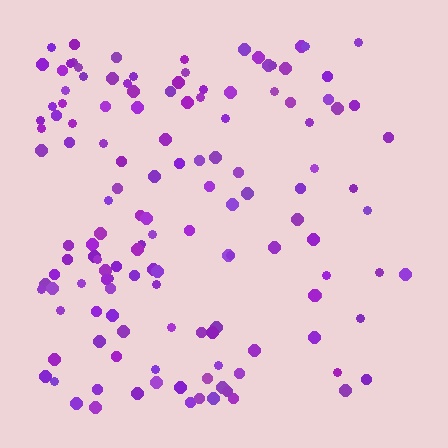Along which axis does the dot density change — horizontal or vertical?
Horizontal.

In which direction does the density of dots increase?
From right to left, with the left side densest.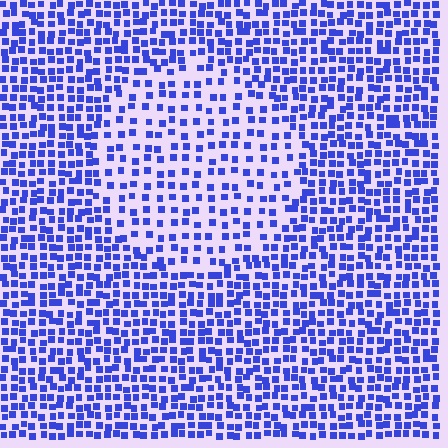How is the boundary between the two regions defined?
The boundary is defined by a change in element density (approximately 1.9x ratio). All elements are the same color, size, and shape.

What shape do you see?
I see a circle.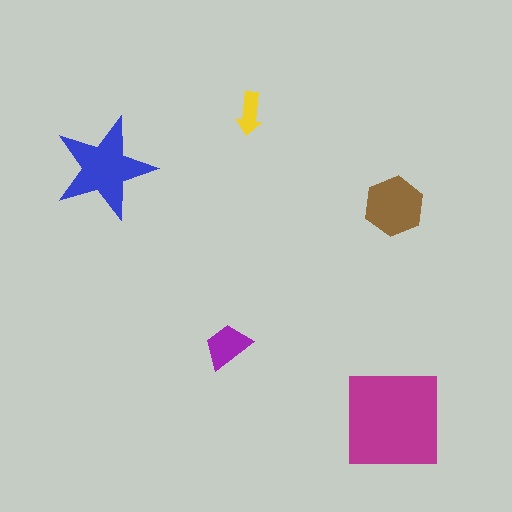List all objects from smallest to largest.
The yellow arrow, the purple trapezoid, the brown hexagon, the blue star, the magenta square.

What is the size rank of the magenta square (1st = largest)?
1st.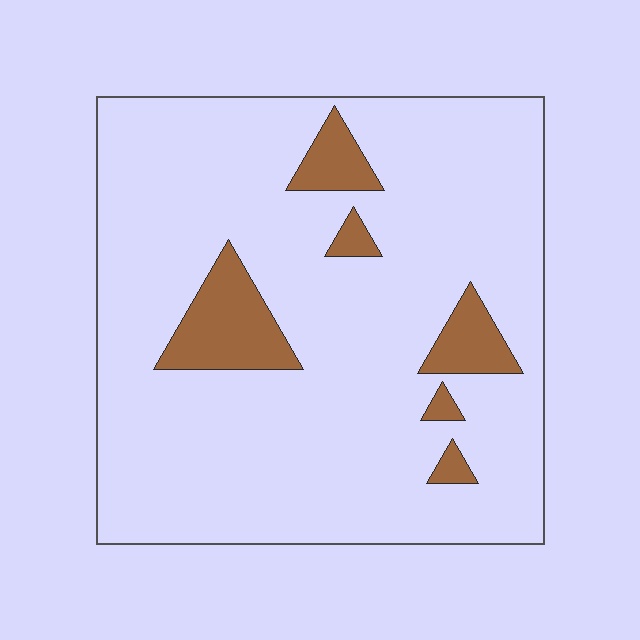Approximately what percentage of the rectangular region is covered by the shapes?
Approximately 10%.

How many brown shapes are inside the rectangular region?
6.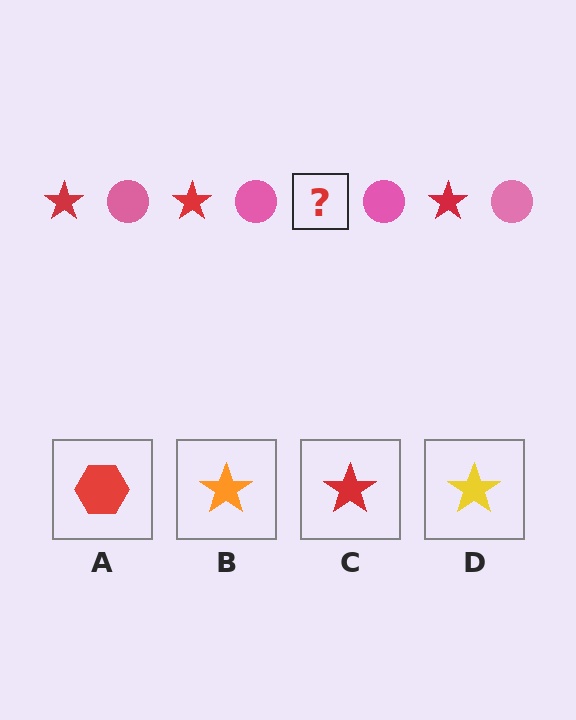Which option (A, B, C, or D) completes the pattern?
C.